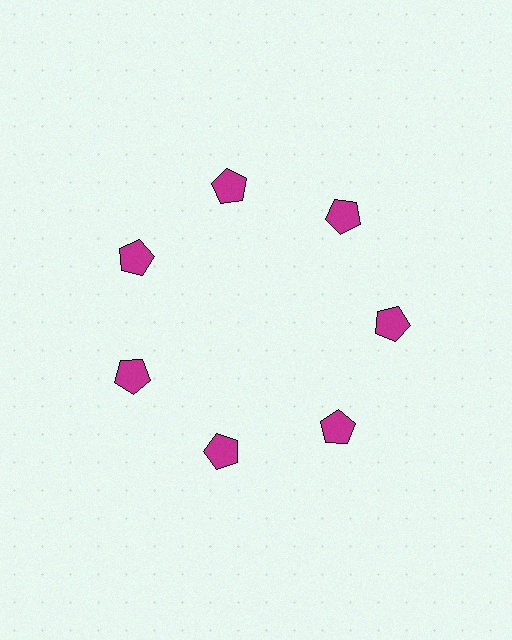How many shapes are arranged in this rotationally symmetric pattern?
There are 7 shapes, arranged in 7 groups of 1.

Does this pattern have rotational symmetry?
Yes, this pattern has 7-fold rotational symmetry. It looks the same after rotating 51 degrees around the center.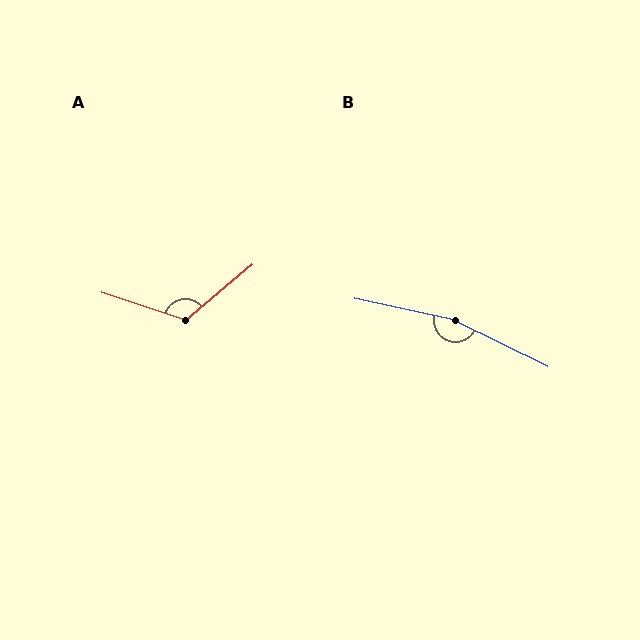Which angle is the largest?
B, at approximately 166 degrees.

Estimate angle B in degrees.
Approximately 166 degrees.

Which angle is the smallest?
A, at approximately 122 degrees.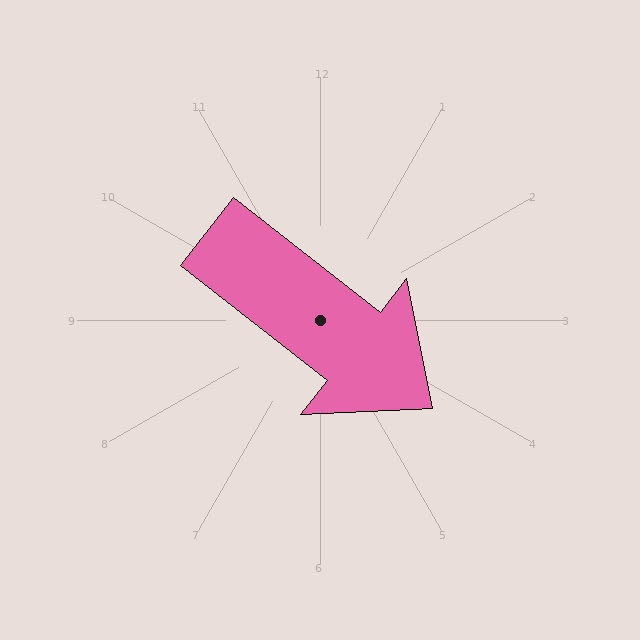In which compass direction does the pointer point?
Southeast.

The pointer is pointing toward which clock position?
Roughly 4 o'clock.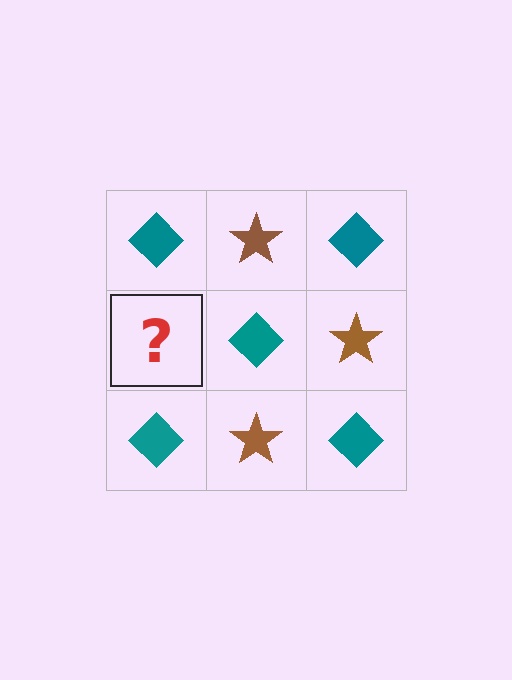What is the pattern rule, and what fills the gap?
The rule is that it alternates teal diamond and brown star in a checkerboard pattern. The gap should be filled with a brown star.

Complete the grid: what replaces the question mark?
The question mark should be replaced with a brown star.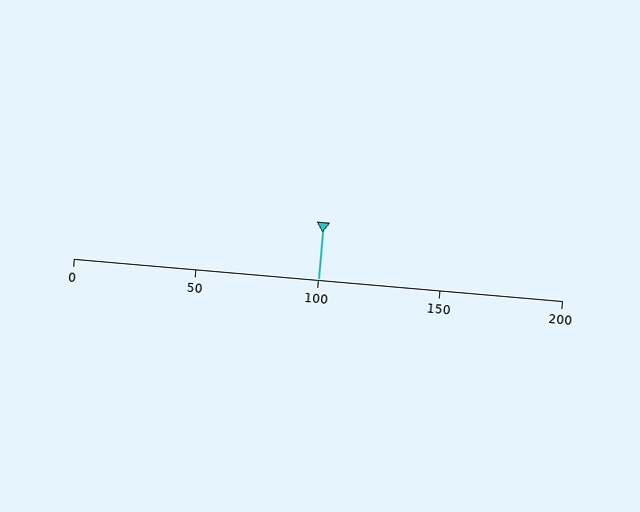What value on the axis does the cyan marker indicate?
The marker indicates approximately 100.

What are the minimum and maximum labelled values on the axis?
The axis runs from 0 to 200.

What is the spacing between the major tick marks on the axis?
The major ticks are spaced 50 apart.